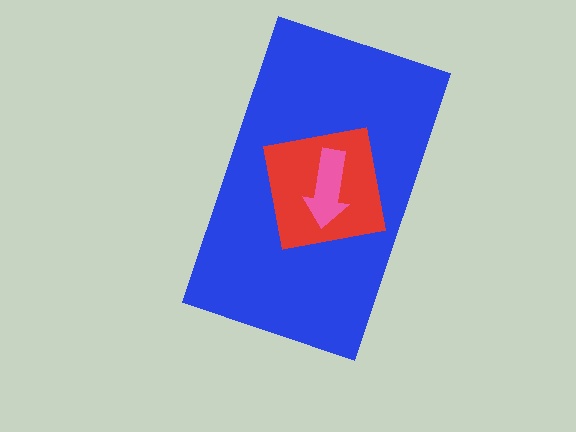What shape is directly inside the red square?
The pink arrow.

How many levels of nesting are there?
3.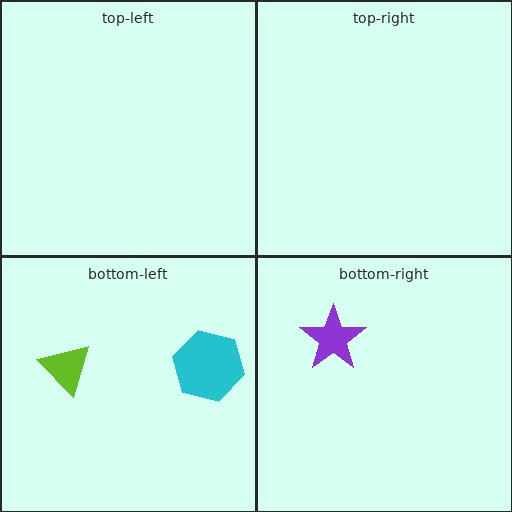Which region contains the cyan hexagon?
The bottom-left region.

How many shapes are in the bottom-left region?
2.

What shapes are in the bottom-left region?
The lime triangle, the cyan hexagon.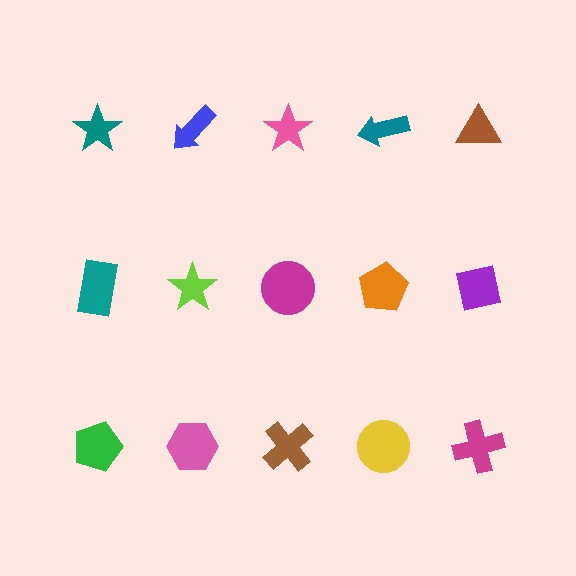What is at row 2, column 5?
A purple square.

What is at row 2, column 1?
A teal rectangle.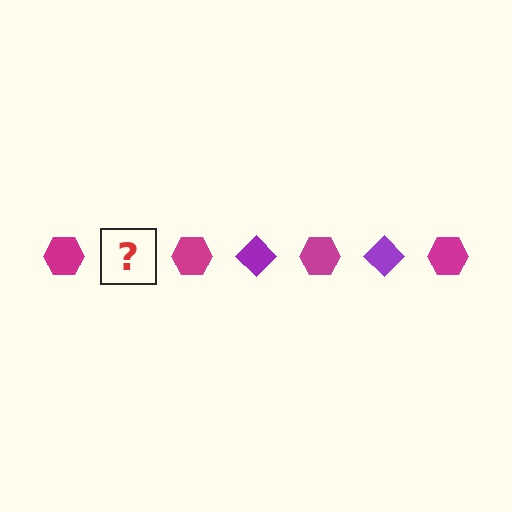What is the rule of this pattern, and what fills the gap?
The rule is that the pattern alternates between magenta hexagon and purple diamond. The gap should be filled with a purple diamond.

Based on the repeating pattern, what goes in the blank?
The blank should be a purple diamond.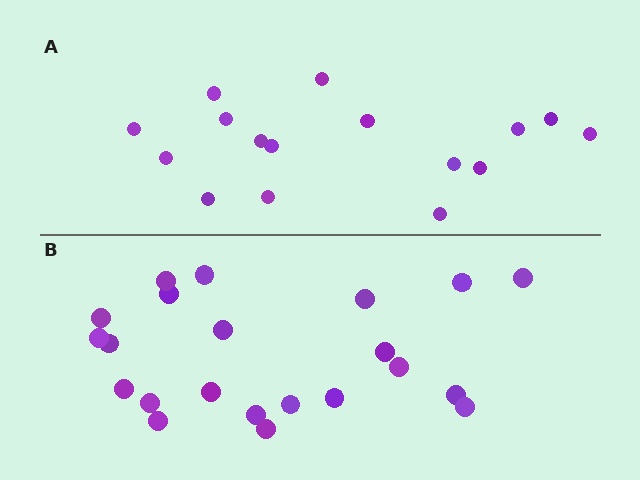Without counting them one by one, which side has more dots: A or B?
Region B (the bottom region) has more dots.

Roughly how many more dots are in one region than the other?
Region B has about 6 more dots than region A.